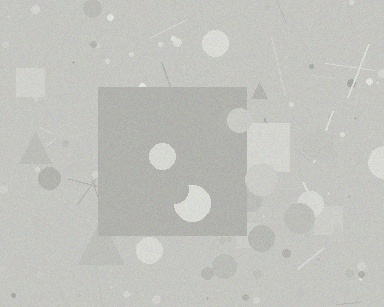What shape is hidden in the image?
A square is hidden in the image.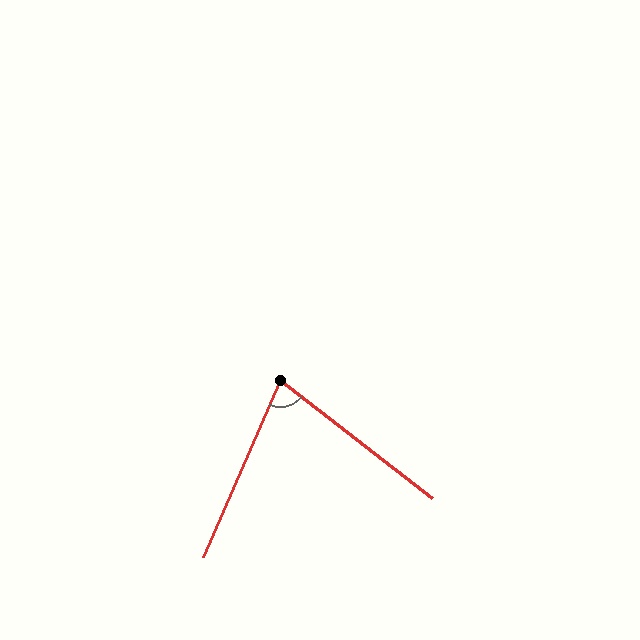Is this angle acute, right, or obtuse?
It is acute.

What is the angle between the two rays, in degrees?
Approximately 76 degrees.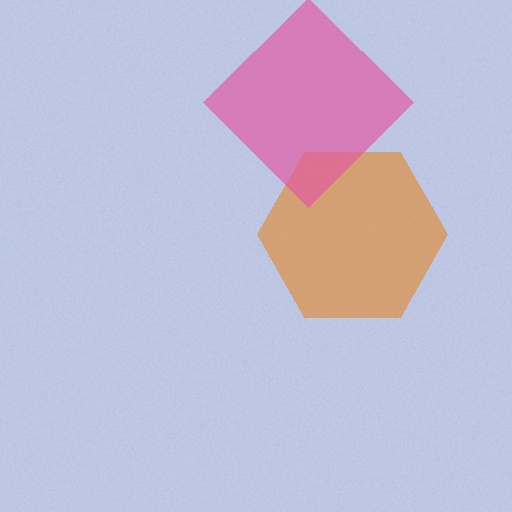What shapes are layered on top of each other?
The layered shapes are: an orange hexagon, a pink diamond.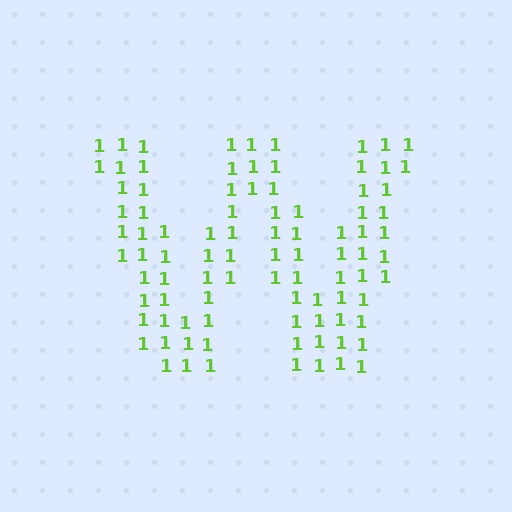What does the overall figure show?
The overall figure shows the letter W.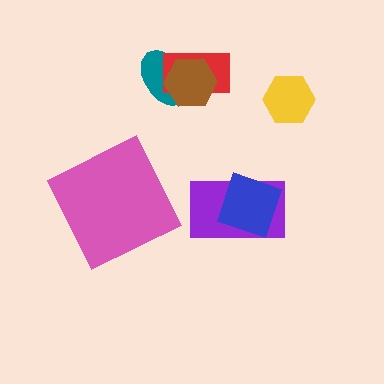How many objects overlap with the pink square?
0 objects overlap with the pink square.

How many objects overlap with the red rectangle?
2 objects overlap with the red rectangle.